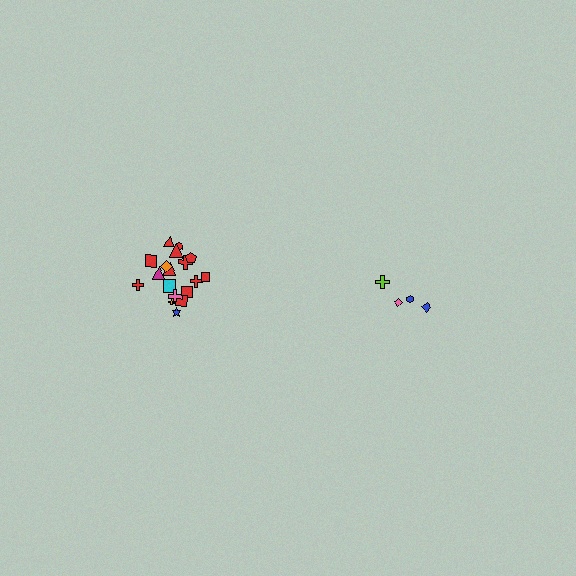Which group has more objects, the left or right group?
The left group.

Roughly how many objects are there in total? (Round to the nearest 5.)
Roughly 20 objects in total.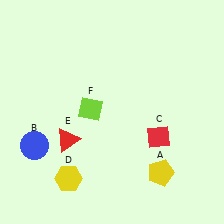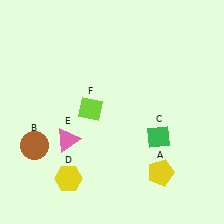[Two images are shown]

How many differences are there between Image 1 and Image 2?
There are 3 differences between the two images.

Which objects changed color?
B changed from blue to brown. C changed from red to green. E changed from red to pink.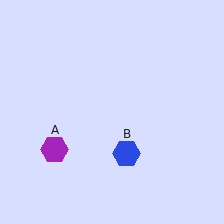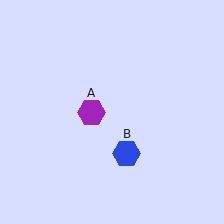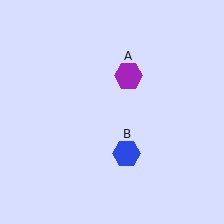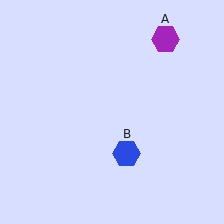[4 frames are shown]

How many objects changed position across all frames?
1 object changed position: purple hexagon (object A).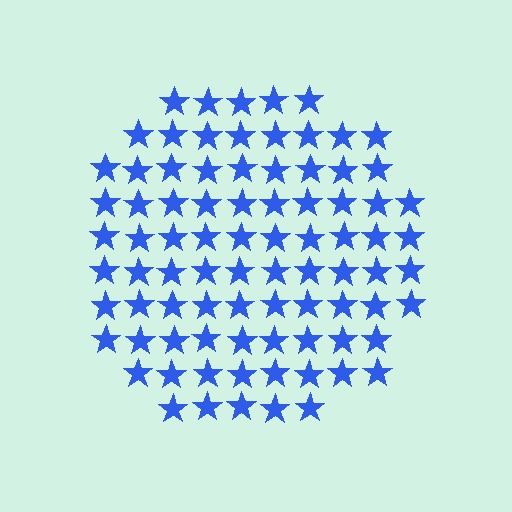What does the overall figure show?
The overall figure shows a circle.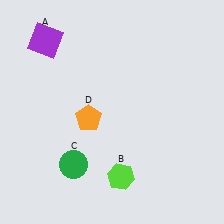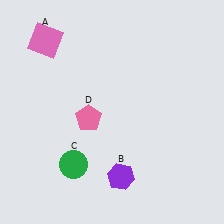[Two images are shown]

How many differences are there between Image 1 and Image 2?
There are 3 differences between the two images.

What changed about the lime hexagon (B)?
In Image 1, B is lime. In Image 2, it changed to purple.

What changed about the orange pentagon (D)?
In Image 1, D is orange. In Image 2, it changed to pink.